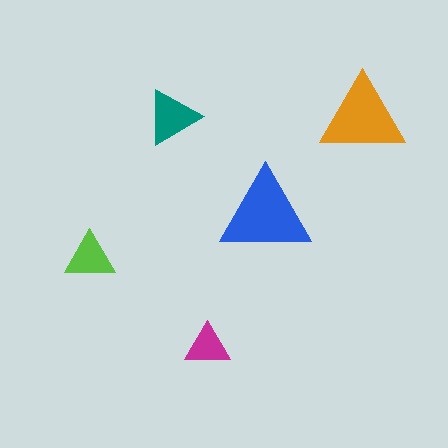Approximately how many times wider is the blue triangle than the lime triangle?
About 2 times wider.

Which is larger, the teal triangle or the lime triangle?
The teal one.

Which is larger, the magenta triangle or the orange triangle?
The orange one.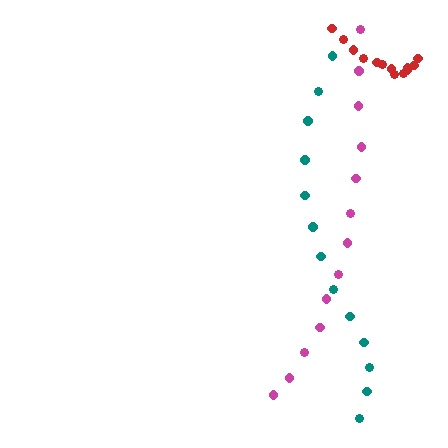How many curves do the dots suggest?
There are 3 distinct paths.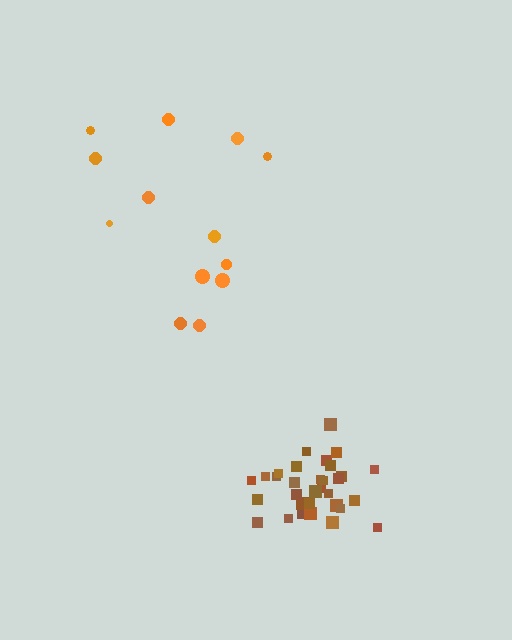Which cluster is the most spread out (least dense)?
Orange.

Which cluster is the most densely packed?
Brown.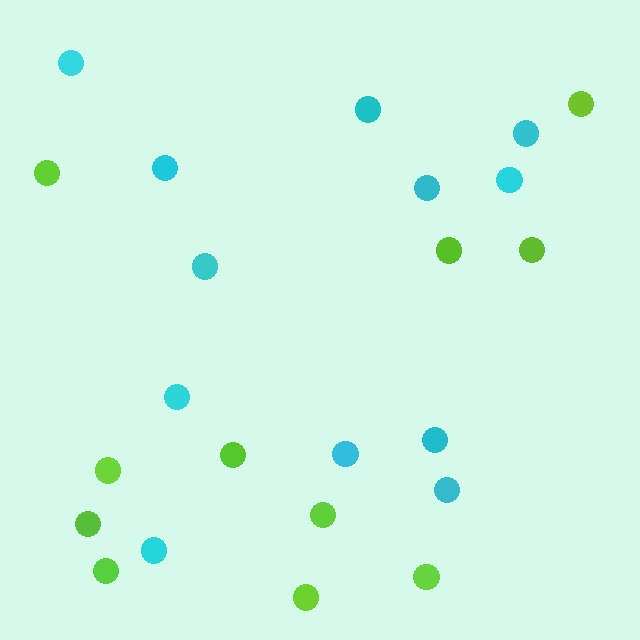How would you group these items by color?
There are 2 groups: one group of cyan circles (12) and one group of lime circles (11).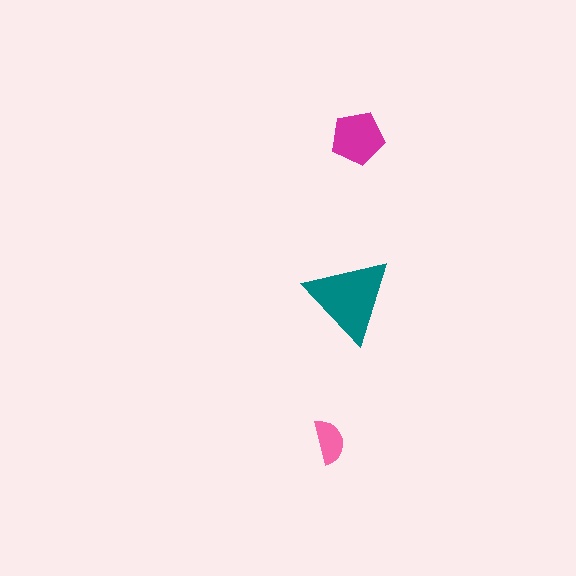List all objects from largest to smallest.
The teal triangle, the magenta pentagon, the pink semicircle.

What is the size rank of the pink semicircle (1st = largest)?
3rd.